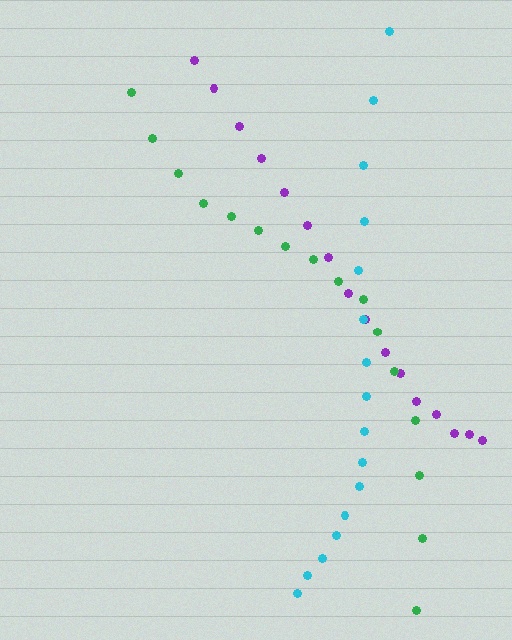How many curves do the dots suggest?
There are 3 distinct paths.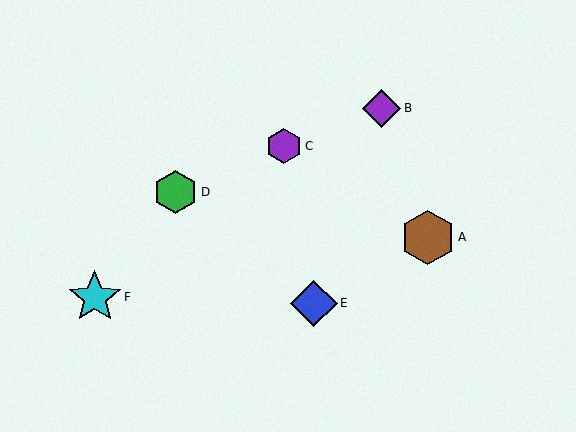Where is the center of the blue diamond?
The center of the blue diamond is at (314, 303).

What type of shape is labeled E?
Shape E is a blue diamond.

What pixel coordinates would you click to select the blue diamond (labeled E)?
Click at (314, 303) to select the blue diamond E.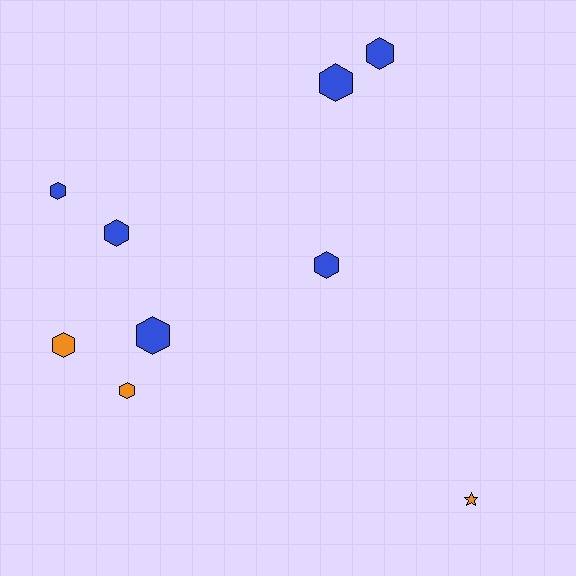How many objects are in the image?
There are 9 objects.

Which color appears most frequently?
Blue, with 6 objects.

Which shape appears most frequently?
Hexagon, with 8 objects.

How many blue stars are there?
There are no blue stars.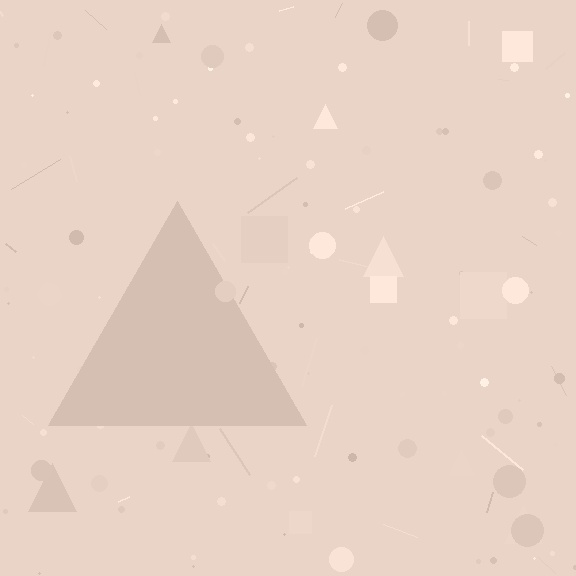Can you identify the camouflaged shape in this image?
The camouflaged shape is a triangle.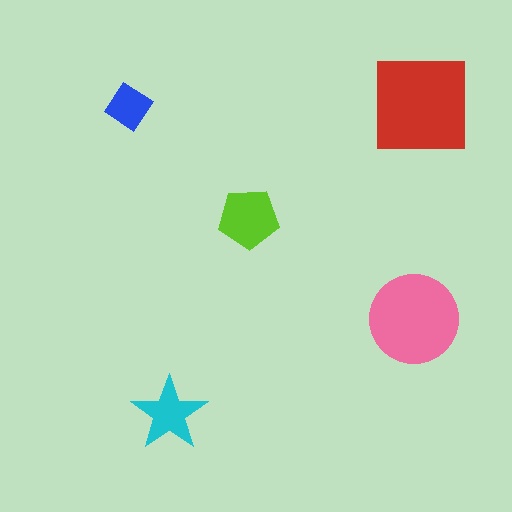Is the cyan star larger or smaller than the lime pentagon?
Smaller.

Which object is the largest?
The red square.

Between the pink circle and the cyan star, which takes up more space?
The pink circle.